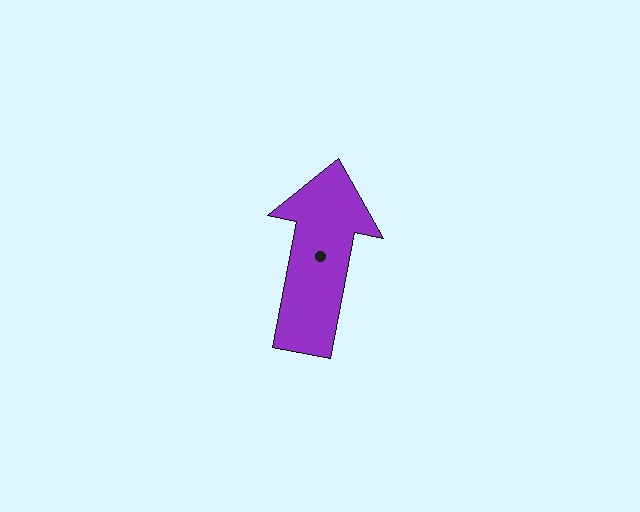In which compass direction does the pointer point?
North.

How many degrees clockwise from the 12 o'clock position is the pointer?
Approximately 11 degrees.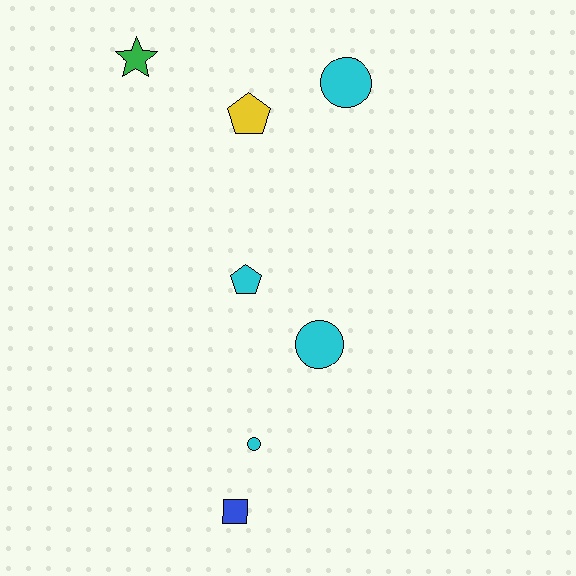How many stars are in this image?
There is 1 star.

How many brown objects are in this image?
There are no brown objects.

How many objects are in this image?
There are 7 objects.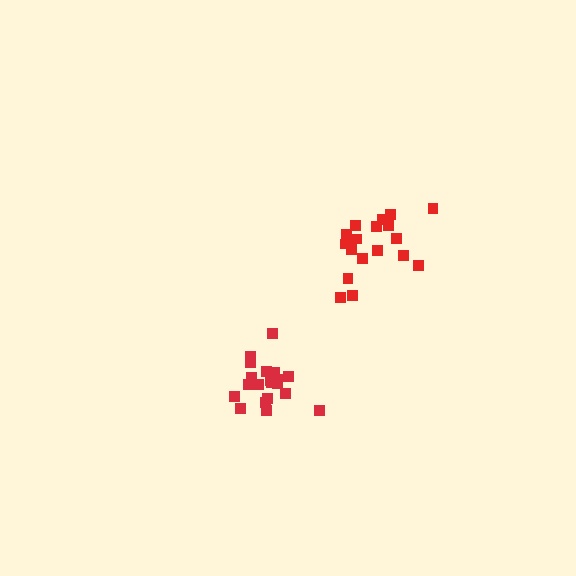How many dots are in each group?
Group 1: 20 dots, Group 2: 18 dots (38 total).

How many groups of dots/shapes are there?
There are 2 groups.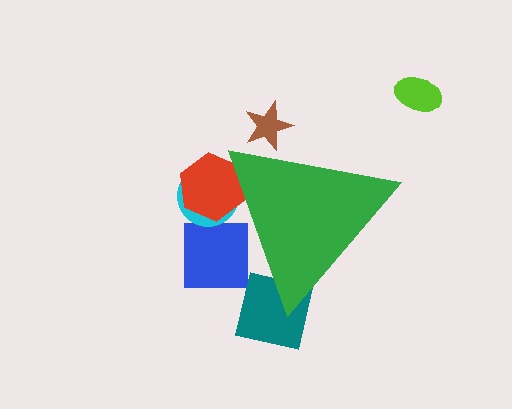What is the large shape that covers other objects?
A green triangle.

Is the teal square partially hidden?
Yes, the teal square is partially hidden behind the green triangle.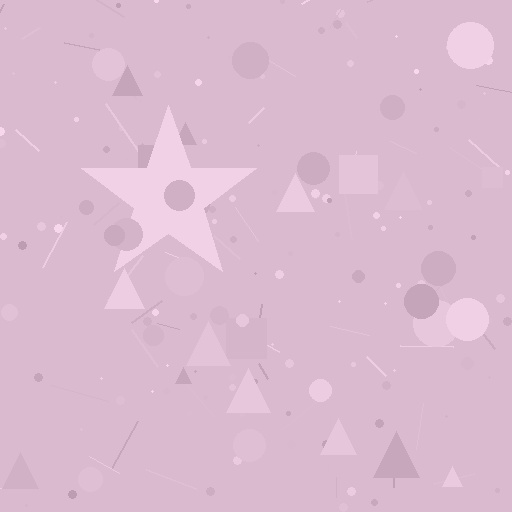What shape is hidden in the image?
A star is hidden in the image.